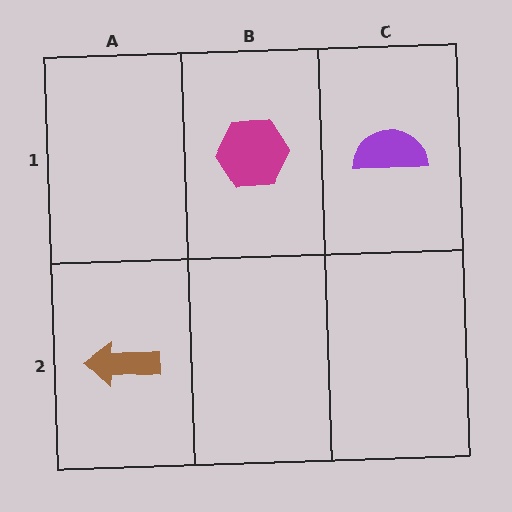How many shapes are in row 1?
2 shapes.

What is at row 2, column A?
A brown arrow.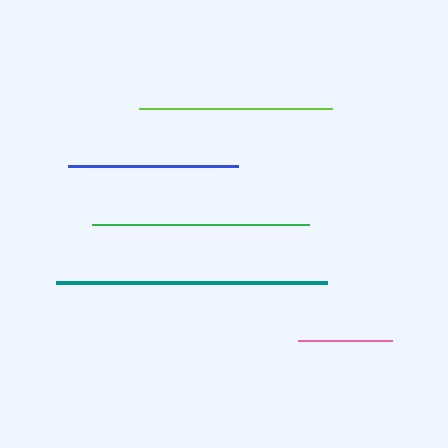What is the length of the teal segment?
The teal segment is approximately 271 pixels long.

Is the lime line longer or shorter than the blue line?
The lime line is longer than the blue line.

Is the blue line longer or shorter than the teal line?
The teal line is longer than the blue line.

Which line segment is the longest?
The teal line is the longest at approximately 271 pixels.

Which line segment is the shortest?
The pink line is the shortest at approximately 94 pixels.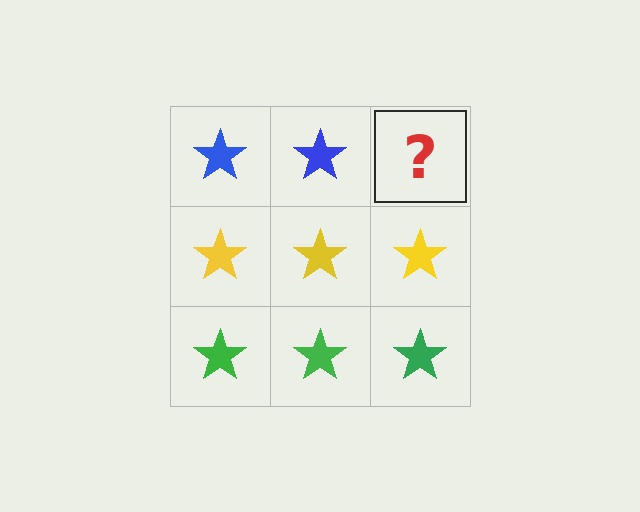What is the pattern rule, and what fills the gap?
The rule is that each row has a consistent color. The gap should be filled with a blue star.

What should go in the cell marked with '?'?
The missing cell should contain a blue star.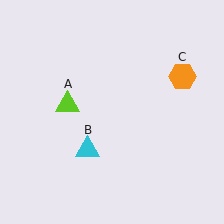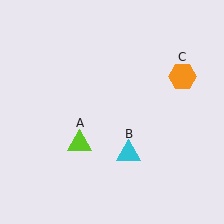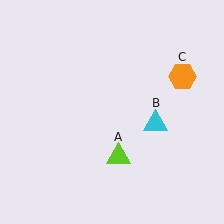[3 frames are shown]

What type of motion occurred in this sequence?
The lime triangle (object A), cyan triangle (object B) rotated counterclockwise around the center of the scene.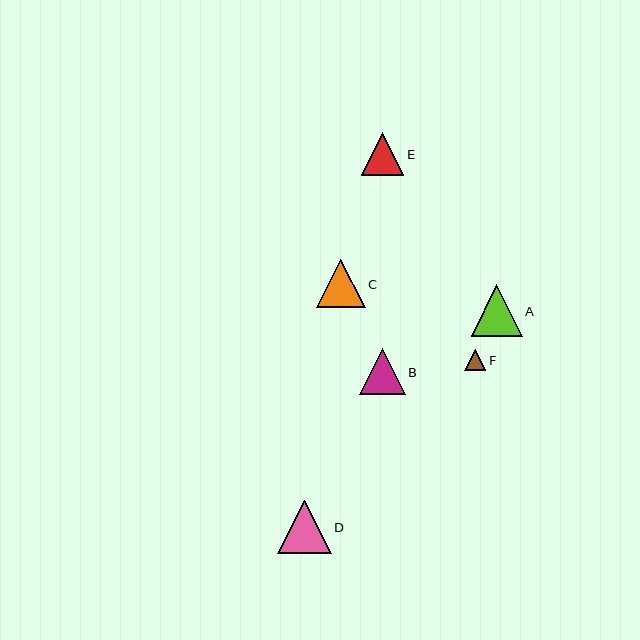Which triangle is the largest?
Triangle D is the largest with a size of approximately 54 pixels.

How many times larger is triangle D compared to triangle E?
Triangle D is approximately 1.3 times the size of triangle E.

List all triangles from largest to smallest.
From largest to smallest: D, A, C, B, E, F.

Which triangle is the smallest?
Triangle F is the smallest with a size of approximately 21 pixels.